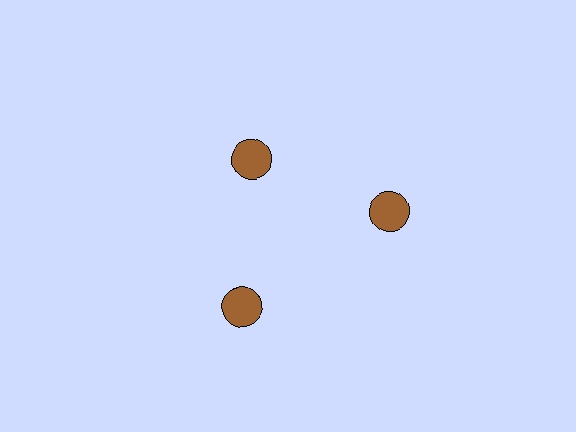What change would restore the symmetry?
The symmetry would be restored by moving it outward, back onto the ring so that all 3 circles sit at equal angles and equal distance from the center.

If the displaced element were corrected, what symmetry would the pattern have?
It would have 3-fold rotational symmetry — the pattern would map onto itself every 120 degrees.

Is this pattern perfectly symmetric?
No. The 3 brown circles are arranged in a ring, but one element near the 11 o'clock position is pulled inward toward the center, breaking the 3-fold rotational symmetry.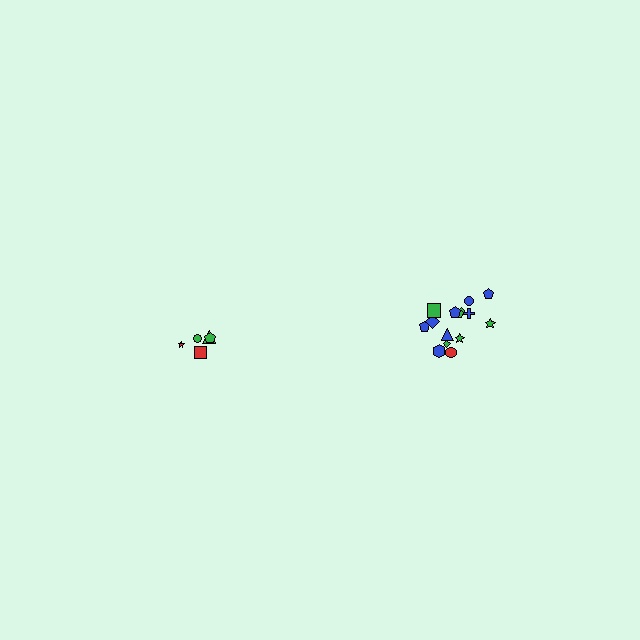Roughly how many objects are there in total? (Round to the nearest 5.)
Roughly 20 objects in total.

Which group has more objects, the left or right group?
The right group.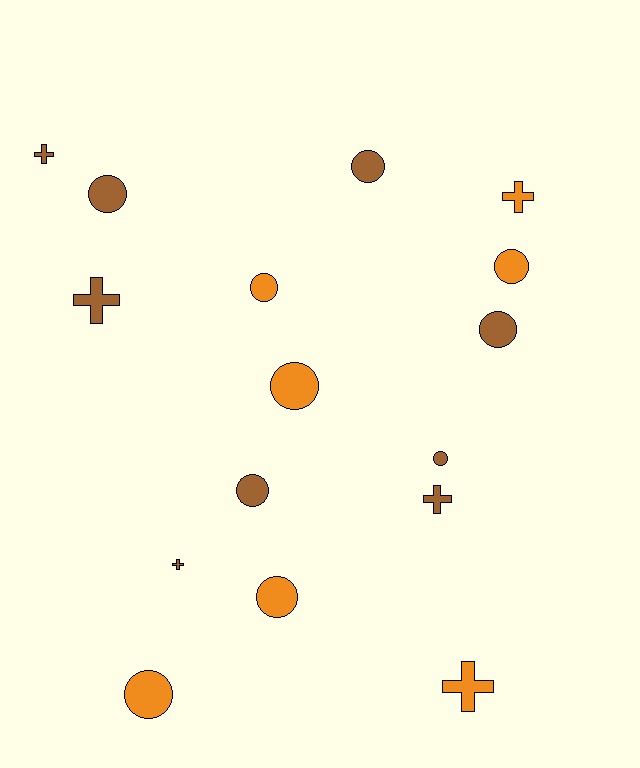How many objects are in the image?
There are 16 objects.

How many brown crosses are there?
There are 4 brown crosses.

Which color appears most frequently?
Brown, with 9 objects.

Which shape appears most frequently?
Circle, with 10 objects.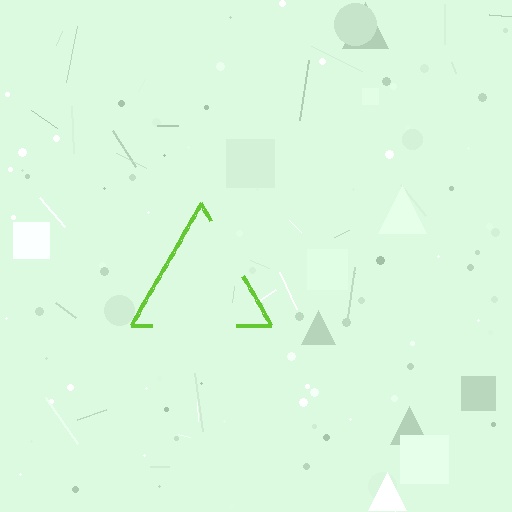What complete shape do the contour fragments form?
The contour fragments form a triangle.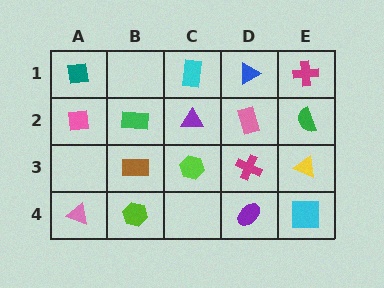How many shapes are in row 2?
5 shapes.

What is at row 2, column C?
A purple triangle.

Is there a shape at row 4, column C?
No, that cell is empty.